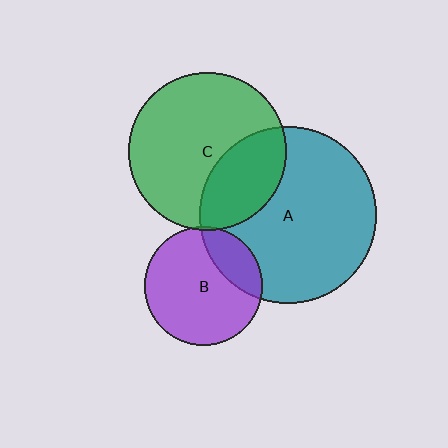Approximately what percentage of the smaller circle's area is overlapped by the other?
Approximately 30%.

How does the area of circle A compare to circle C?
Approximately 1.3 times.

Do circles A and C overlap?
Yes.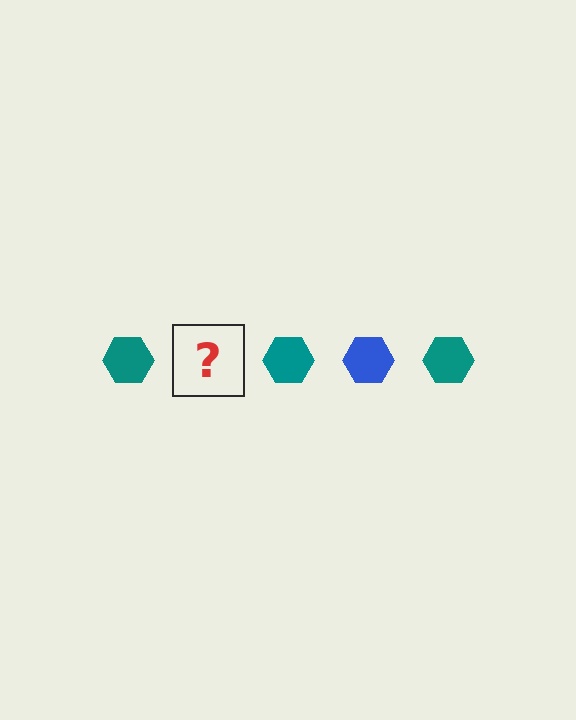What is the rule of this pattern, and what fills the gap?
The rule is that the pattern cycles through teal, blue hexagons. The gap should be filled with a blue hexagon.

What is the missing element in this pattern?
The missing element is a blue hexagon.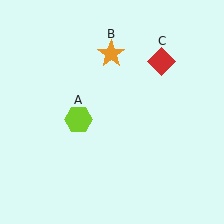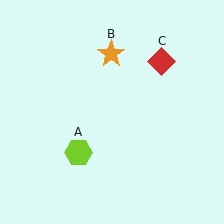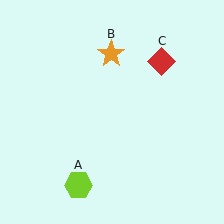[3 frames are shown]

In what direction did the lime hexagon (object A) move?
The lime hexagon (object A) moved down.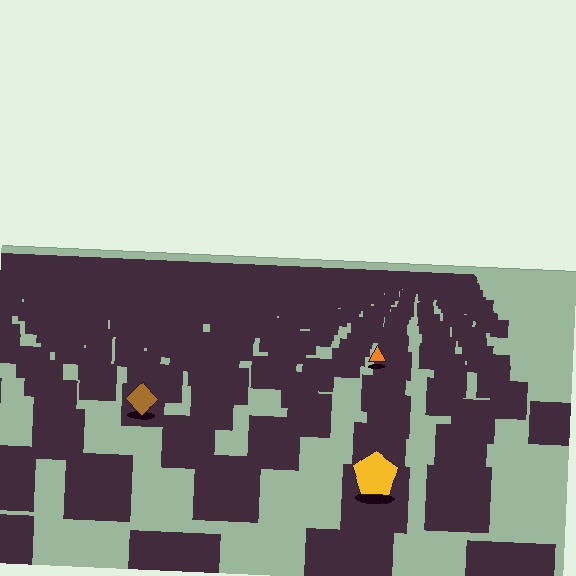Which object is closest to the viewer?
The yellow pentagon is closest. The texture marks near it are larger and more spread out.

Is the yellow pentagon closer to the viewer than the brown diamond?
Yes. The yellow pentagon is closer — you can tell from the texture gradient: the ground texture is coarser near it.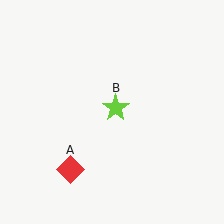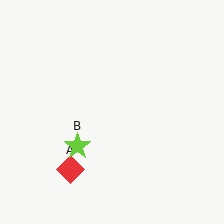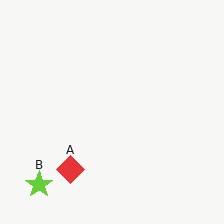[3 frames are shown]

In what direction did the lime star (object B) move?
The lime star (object B) moved down and to the left.